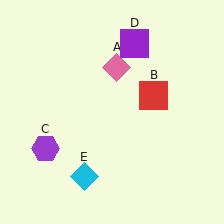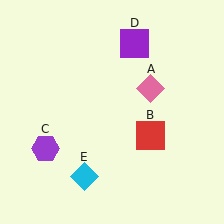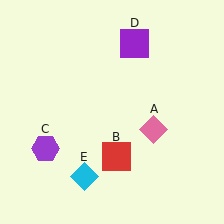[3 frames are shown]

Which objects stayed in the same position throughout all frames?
Purple hexagon (object C) and purple square (object D) and cyan diamond (object E) remained stationary.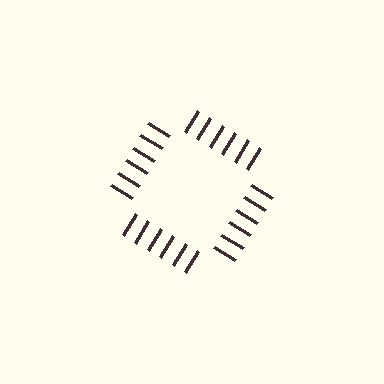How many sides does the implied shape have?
4 sides — the line-ends trace a square.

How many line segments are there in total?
24 — 6 along each of the 4 edges.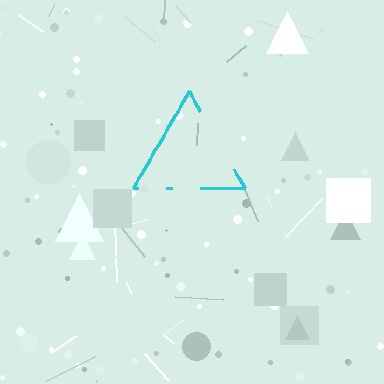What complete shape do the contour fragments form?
The contour fragments form a triangle.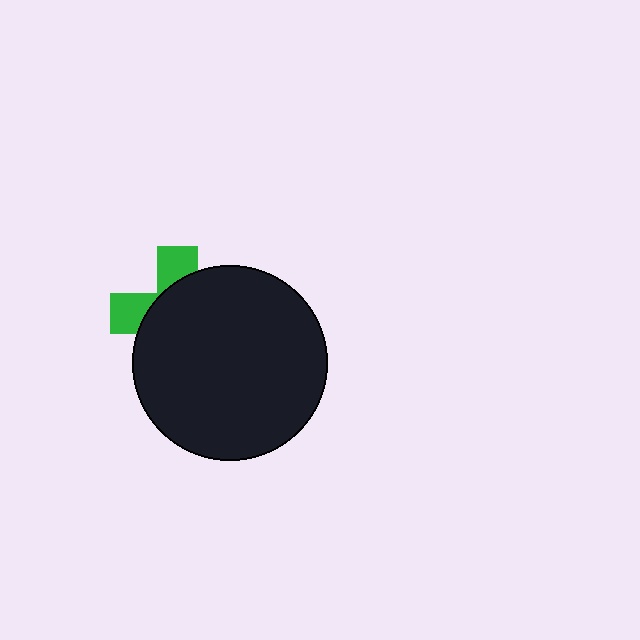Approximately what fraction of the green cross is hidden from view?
Roughly 69% of the green cross is hidden behind the black circle.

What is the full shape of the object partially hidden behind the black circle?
The partially hidden object is a green cross.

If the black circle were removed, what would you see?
You would see the complete green cross.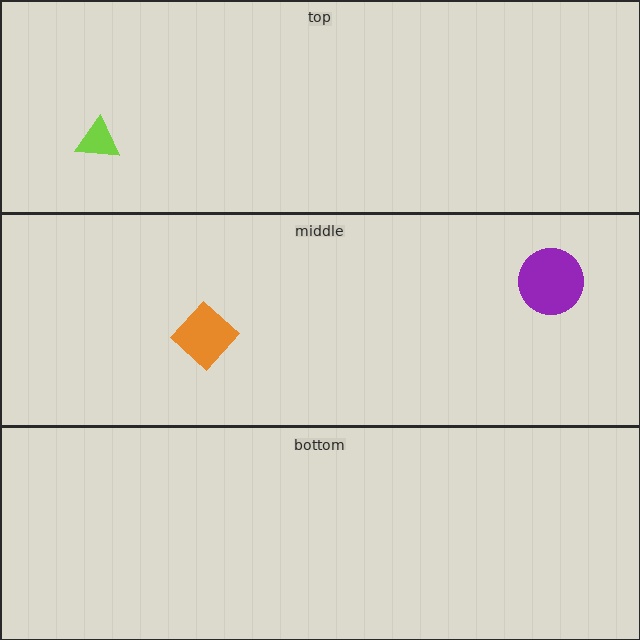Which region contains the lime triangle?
The top region.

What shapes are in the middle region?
The orange diamond, the purple circle.